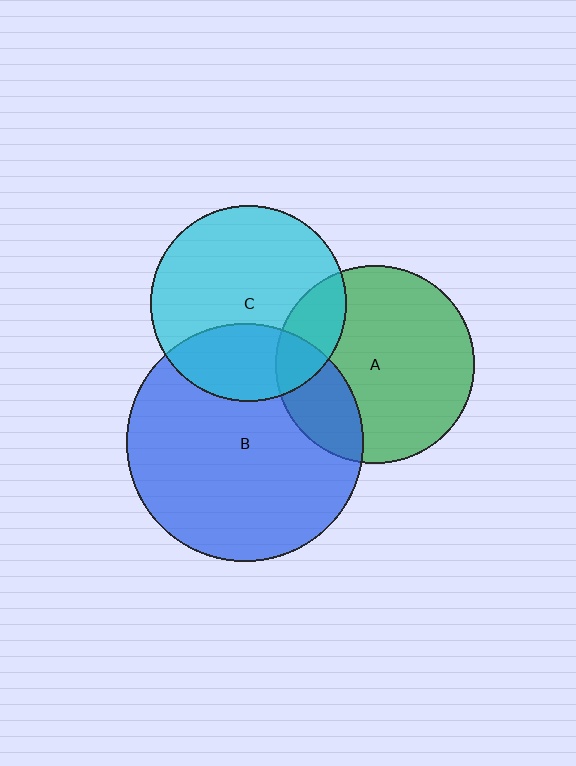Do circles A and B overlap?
Yes.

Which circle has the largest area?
Circle B (blue).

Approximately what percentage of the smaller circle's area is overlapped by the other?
Approximately 25%.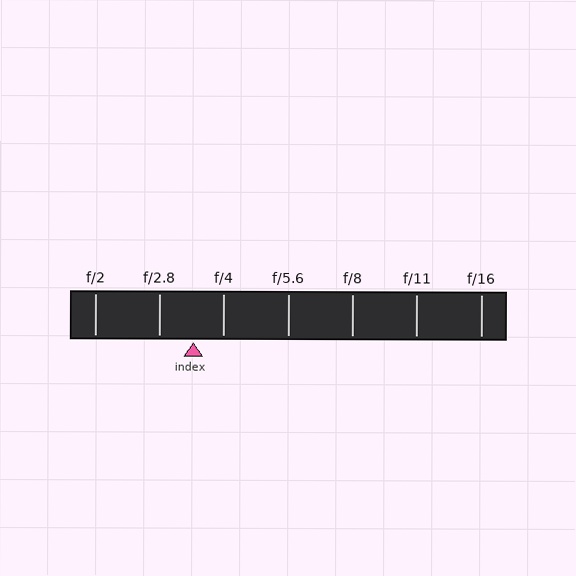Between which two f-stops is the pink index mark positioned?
The index mark is between f/2.8 and f/4.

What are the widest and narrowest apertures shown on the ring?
The widest aperture shown is f/2 and the narrowest is f/16.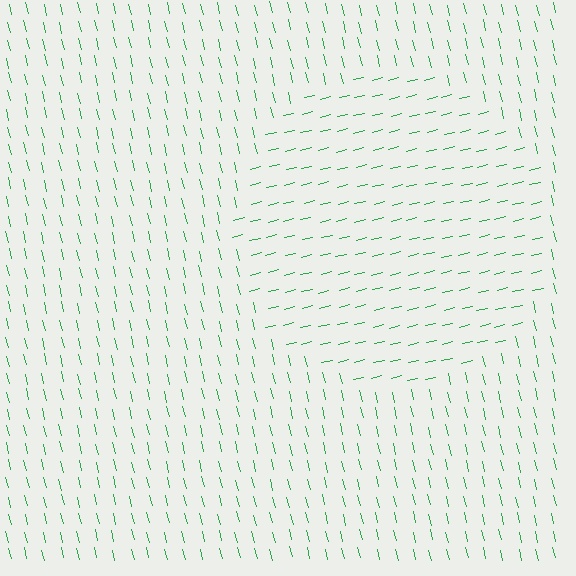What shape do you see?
I see a circle.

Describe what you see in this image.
The image is filled with small green line segments. A circle region in the image has lines oriented differently from the surrounding lines, creating a visible texture boundary.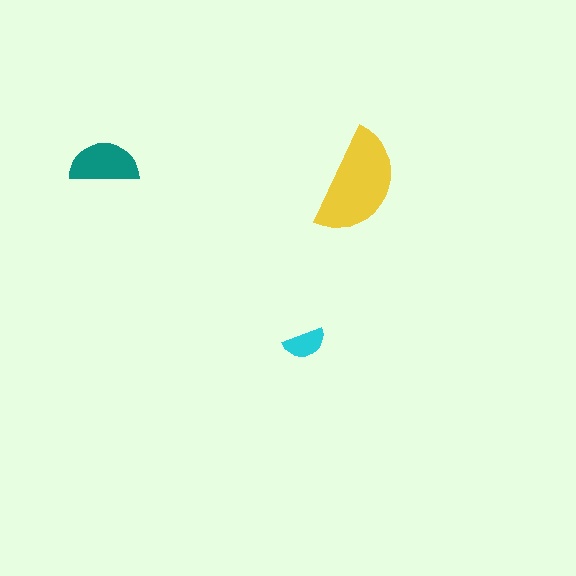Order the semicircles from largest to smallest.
the yellow one, the teal one, the cyan one.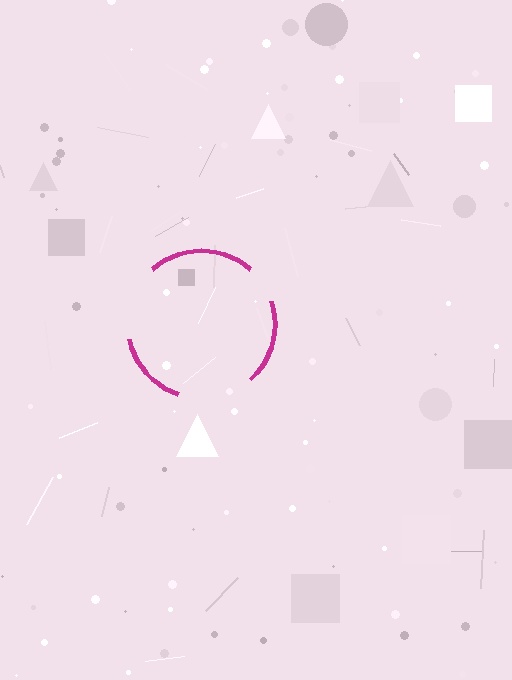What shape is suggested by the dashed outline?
The dashed outline suggests a circle.